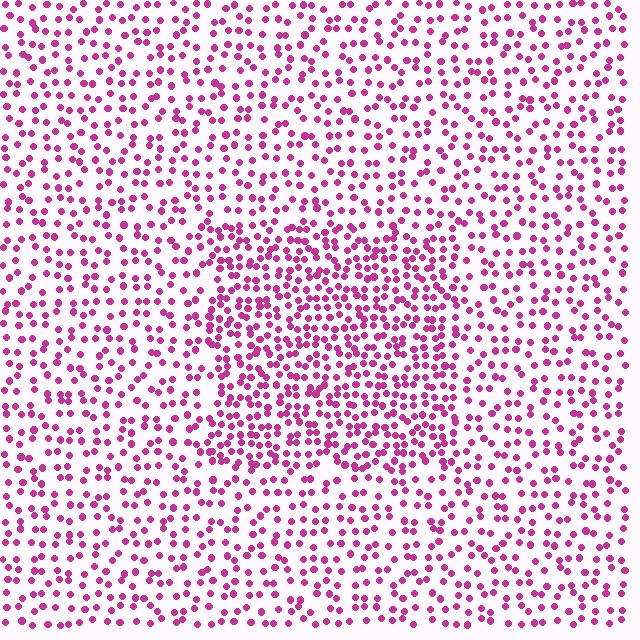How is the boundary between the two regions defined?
The boundary is defined by a change in element density (approximately 1.7x ratio). All elements are the same color, size, and shape.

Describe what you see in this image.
The image contains small magenta elements arranged at two different densities. A rectangle-shaped region is visible where the elements are more densely packed than the surrounding area.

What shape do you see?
I see a rectangle.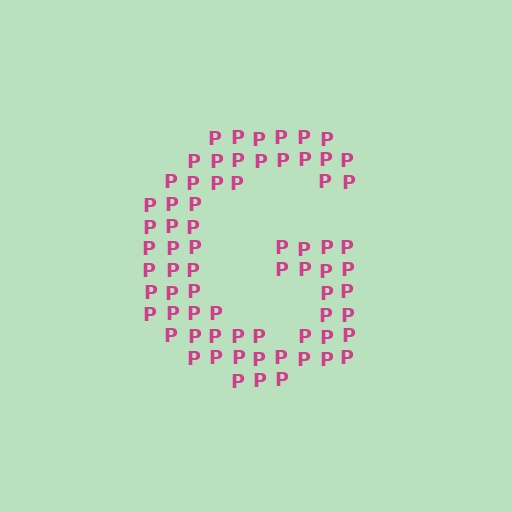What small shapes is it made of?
It is made of small letter P's.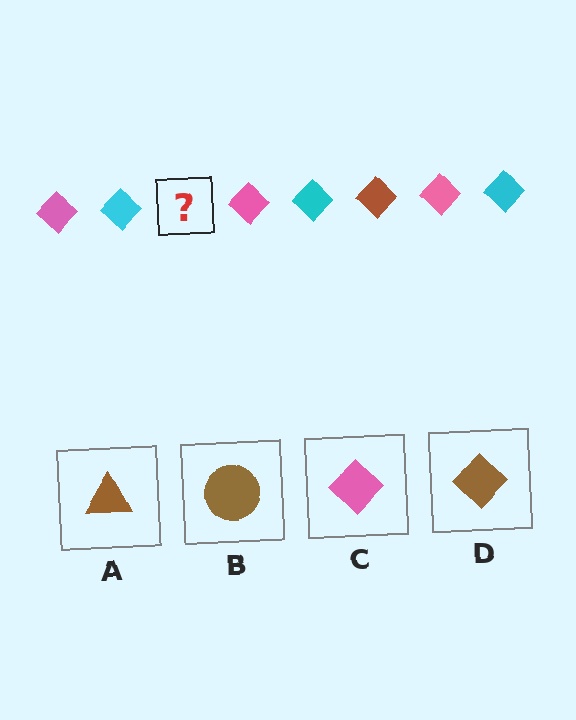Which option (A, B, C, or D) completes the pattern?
D.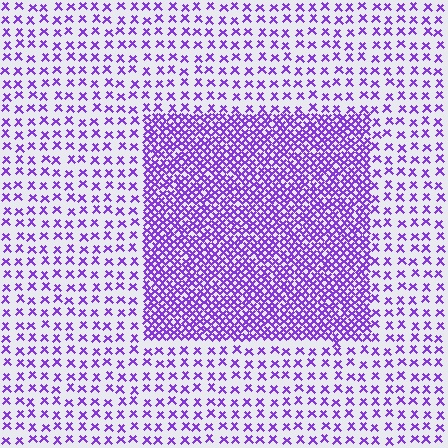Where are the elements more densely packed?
The elements are more densely packed inside the rectangle boundary.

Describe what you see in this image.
The image contains small purple elements arranged at two different densities. A rectangle-shaped region is visible where the elements are more densely packed than the surrounding area.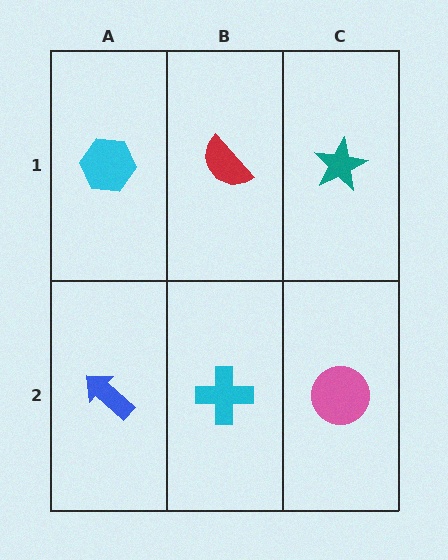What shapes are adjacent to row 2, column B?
A red semicircle (row 1, column B), a blue arrow (row 2, column A), a pink circle (row 2, column C).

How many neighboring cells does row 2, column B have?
3.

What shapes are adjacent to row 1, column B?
A cyan cross (row 2, column B), a cyan hexagon (row 1, column A), a teal star (row 1, column C).